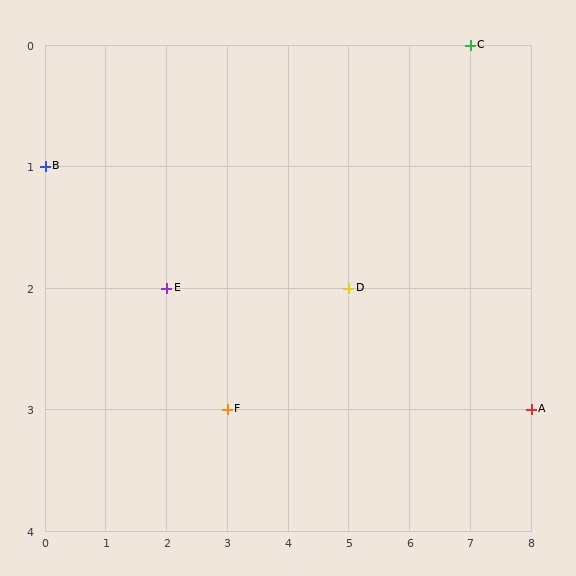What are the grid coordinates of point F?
Point F is at grid coordinates (3, 3).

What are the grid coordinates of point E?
Point E is at grid coordinates (2, 2).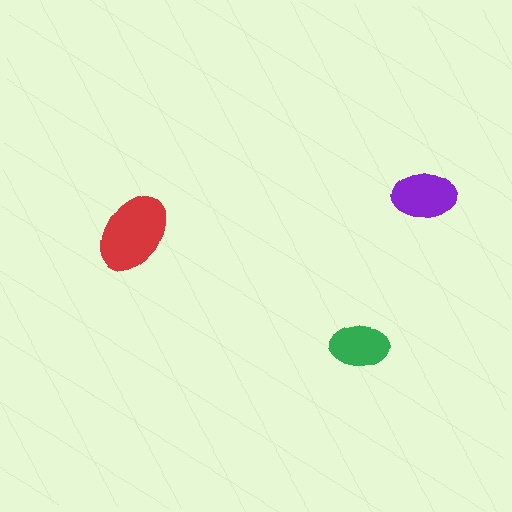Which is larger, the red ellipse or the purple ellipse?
The red one.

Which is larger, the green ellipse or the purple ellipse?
The purple one.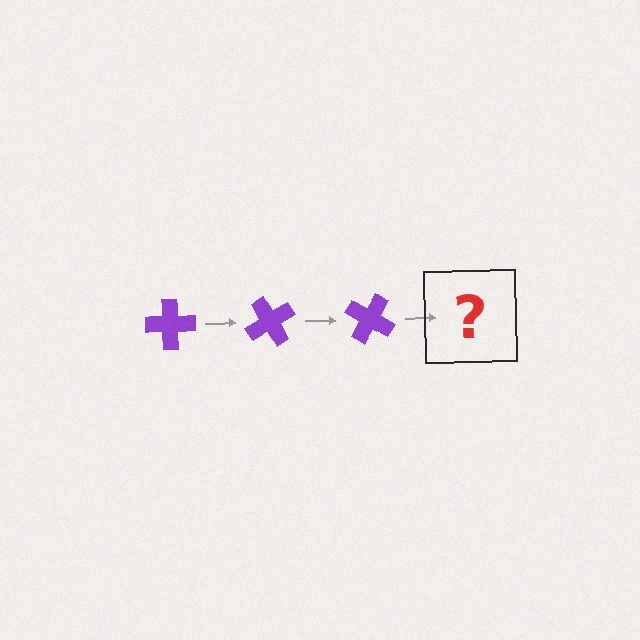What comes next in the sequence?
The next element should be a purple cross rotated 180 degrees.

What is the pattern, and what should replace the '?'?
The pattern is that the cross rotates 60 degrees each step. The '?' should be a purple cross rotated 180 degrees.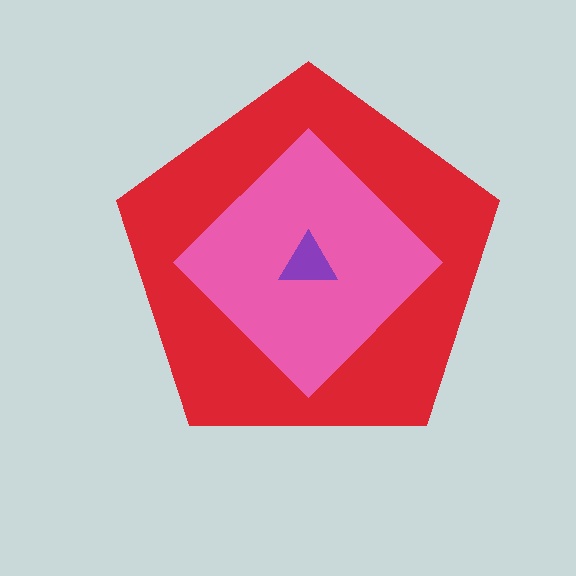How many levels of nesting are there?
3.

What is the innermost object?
The purple triangle.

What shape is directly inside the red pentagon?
The pink diamond.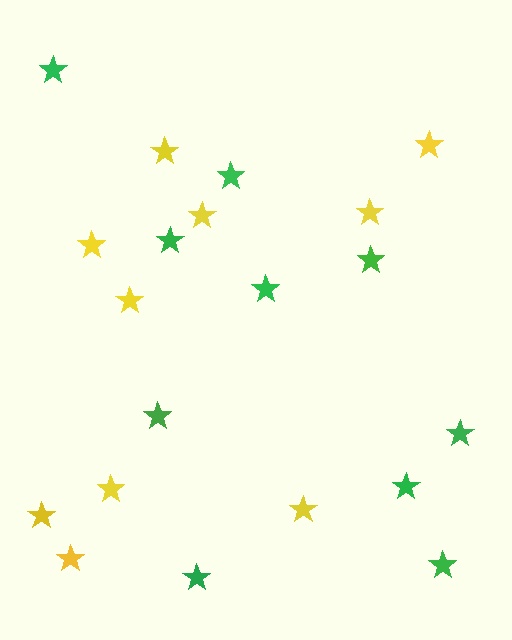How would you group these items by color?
There are 2 groups: one group of green stars (10) and one group of yellow stars (10).